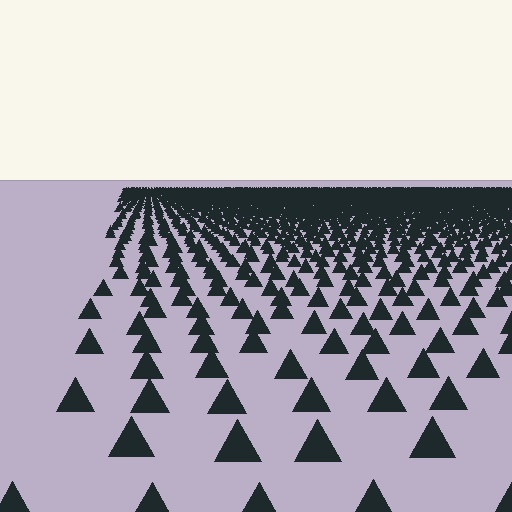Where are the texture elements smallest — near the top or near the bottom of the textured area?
Near the top.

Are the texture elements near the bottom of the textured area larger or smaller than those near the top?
Larger. Near the bottom, elements are closer to the viewer and appear at a bigger on-screen size.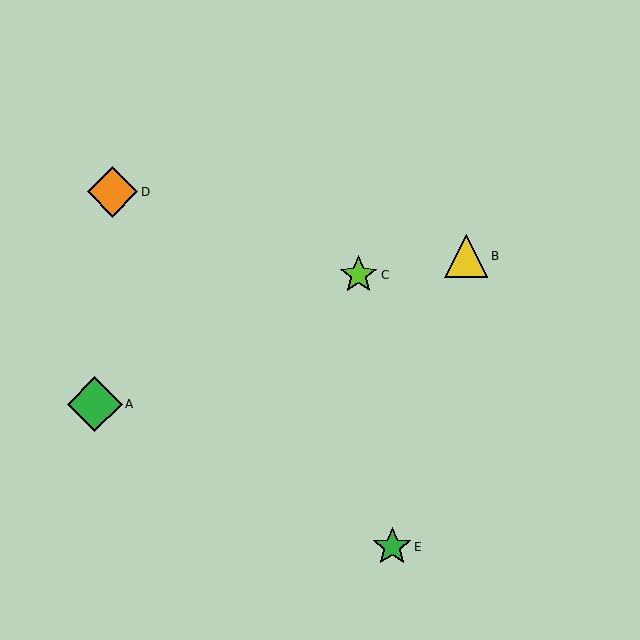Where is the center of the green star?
The center of the green star is at (392, 547).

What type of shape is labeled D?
Shape D is an orange diamond.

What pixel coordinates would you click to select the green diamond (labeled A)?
Click at (95, 404) to select the green diamond A.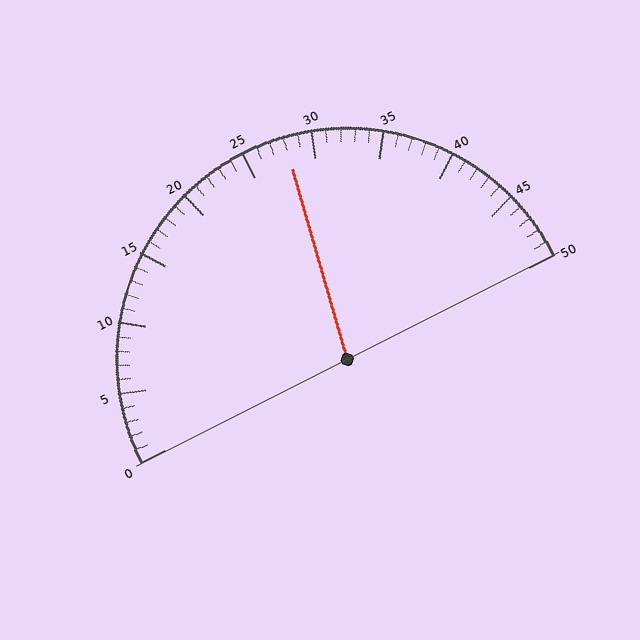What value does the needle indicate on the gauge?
The needle indicates approximately 28.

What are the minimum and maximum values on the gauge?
The gauge ranges from 0 to 50.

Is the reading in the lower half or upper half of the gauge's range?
The reading is in the upper half of the range (0 to 50).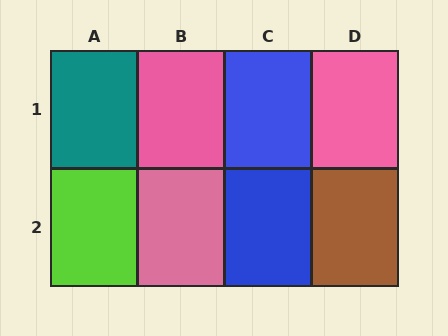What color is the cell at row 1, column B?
Pink.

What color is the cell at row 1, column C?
Blue.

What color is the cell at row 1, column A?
Teal.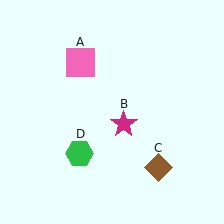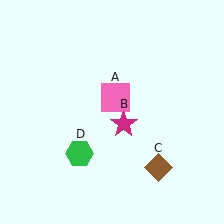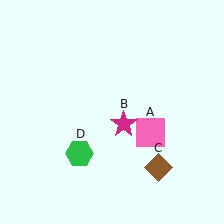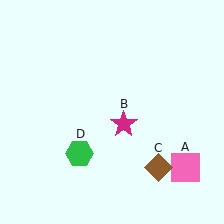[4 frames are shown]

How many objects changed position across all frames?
1 object changed position: pink square (object A).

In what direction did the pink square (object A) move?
The pink square (object A) moved down and to the right.